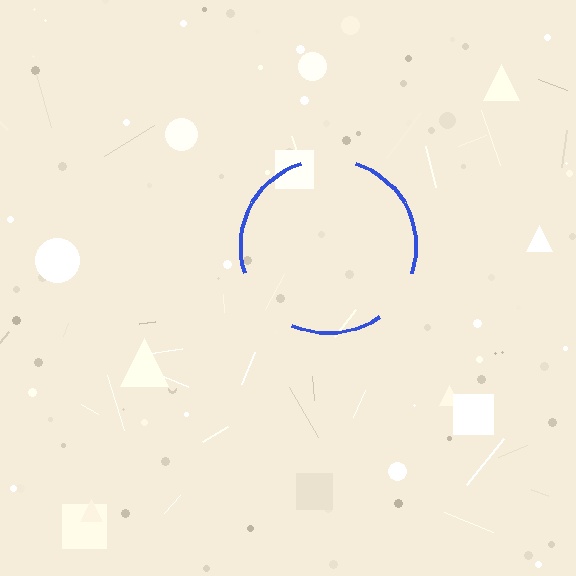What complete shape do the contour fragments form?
The contour fragments form a circle.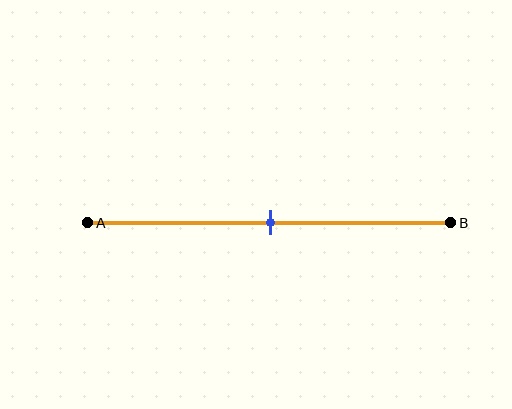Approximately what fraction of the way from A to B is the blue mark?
The blue mark is approximately 50% of the way from A to B.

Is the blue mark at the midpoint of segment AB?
Yes, the mark is approximately at the midpoint.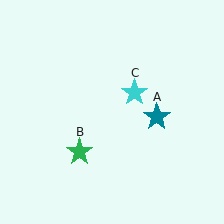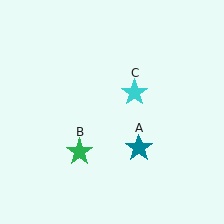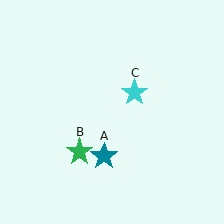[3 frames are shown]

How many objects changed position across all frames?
1 object changed position: teal star (object A).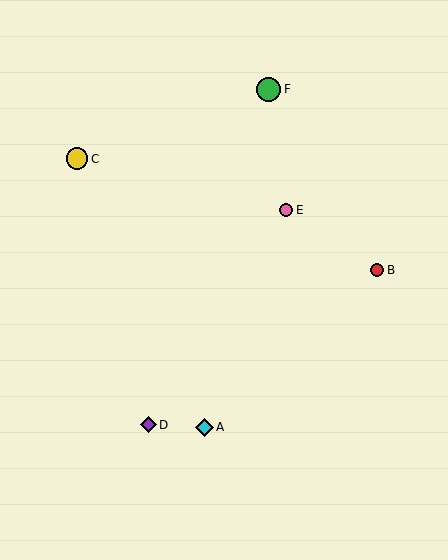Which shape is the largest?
The green circle (labeled F) is the largest.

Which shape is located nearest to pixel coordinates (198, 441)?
The cyan diamond (labeled A) at (204, 427) is nearest to that location.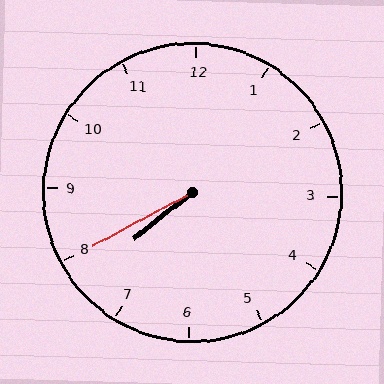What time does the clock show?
7:40.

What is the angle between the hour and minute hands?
Approximately 10 degrees.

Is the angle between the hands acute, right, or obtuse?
It is acute.